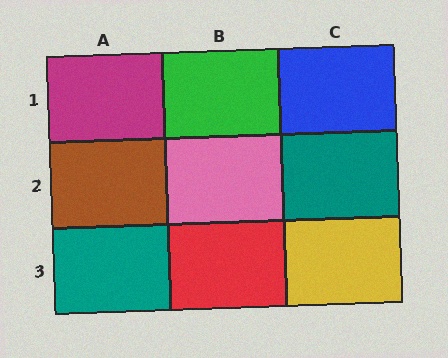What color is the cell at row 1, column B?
Green.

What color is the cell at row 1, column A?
Magenta.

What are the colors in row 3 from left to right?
Teal, red, yellow.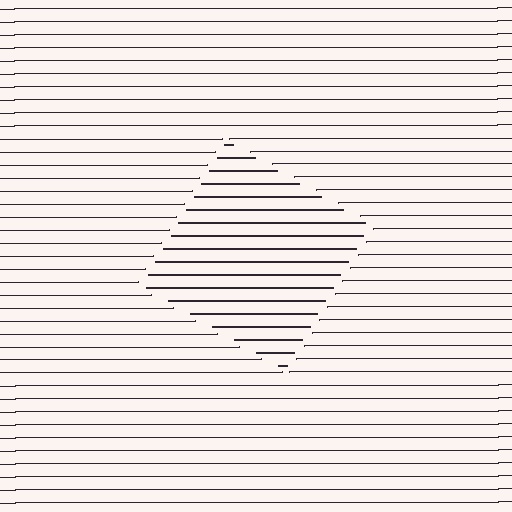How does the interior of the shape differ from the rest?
The interior of the shape contains the same grating, shifted by half a period — the contour is defined by the phase discontinuity where line-ends from the inner and outer gratings abut.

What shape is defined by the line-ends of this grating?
An illusory square. The interior of the shape contains the same grating, shifted by half a period — the contour is defined by the phase discontinuity where line-ends from the inner and outer gratings abut.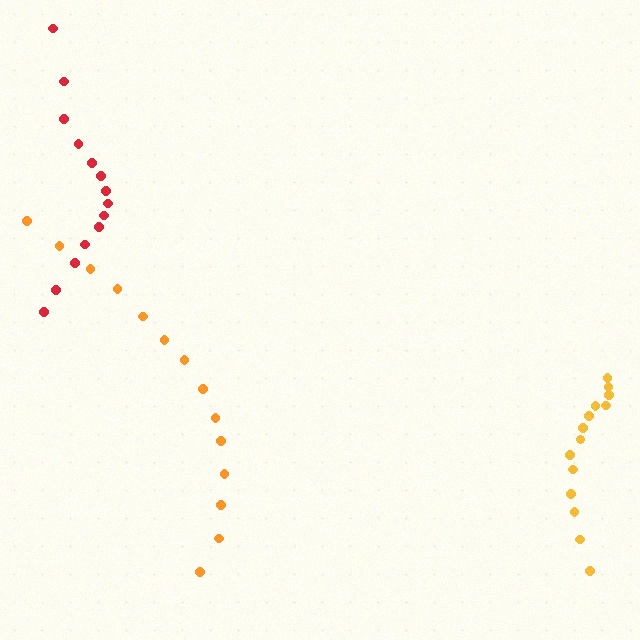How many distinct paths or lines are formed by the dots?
There are 3 distinct paths.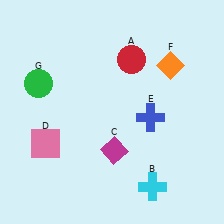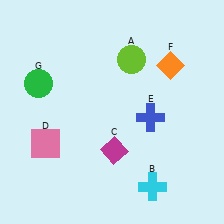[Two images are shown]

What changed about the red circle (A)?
In Image 1, A is red. In Image 2, it changed to lime.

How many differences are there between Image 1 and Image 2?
There is 1 difference between the two images.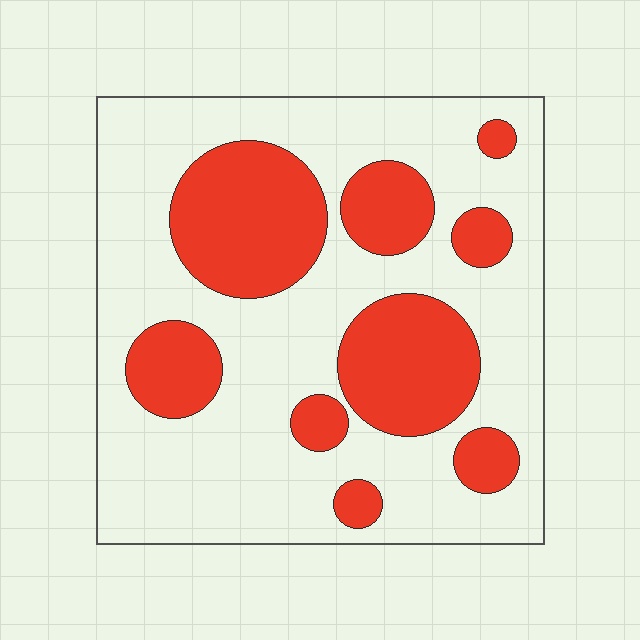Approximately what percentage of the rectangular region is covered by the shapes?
Approximately 30%.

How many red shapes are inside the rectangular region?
9.